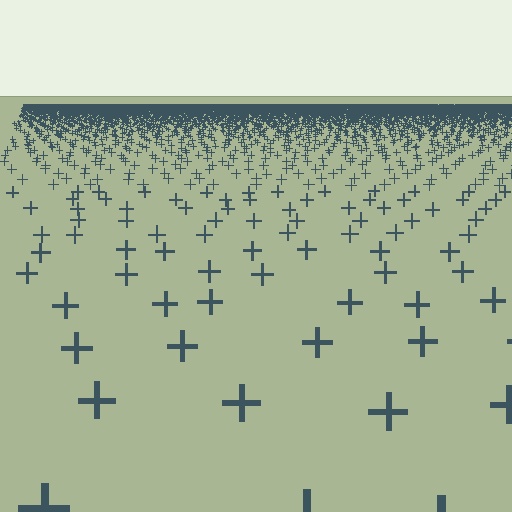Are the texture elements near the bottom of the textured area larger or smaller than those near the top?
Larger. Near the bottom, elements are closer to the viewer and appear at a bigger on-screen size.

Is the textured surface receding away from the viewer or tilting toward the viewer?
The surface is receding away from the viewer. Texture elements get smaller and denser toward the top.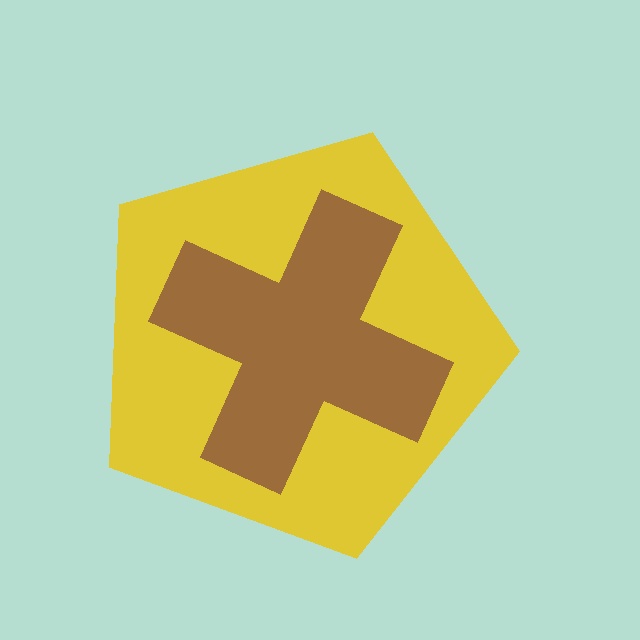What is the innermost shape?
The brown cross.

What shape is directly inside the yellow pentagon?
The brown cross.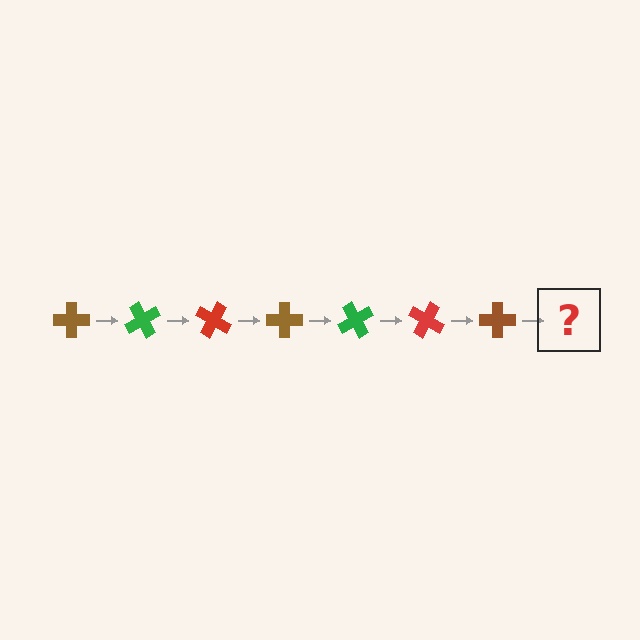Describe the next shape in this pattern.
It should be a green cross, rotated 420 degrees from the start.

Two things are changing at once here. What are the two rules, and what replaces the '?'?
The two rules are that it rotates 60 degrees each step and the color cycles through brown, green, and red. The '?' should be a green cross, rotated 420 degrees from the start.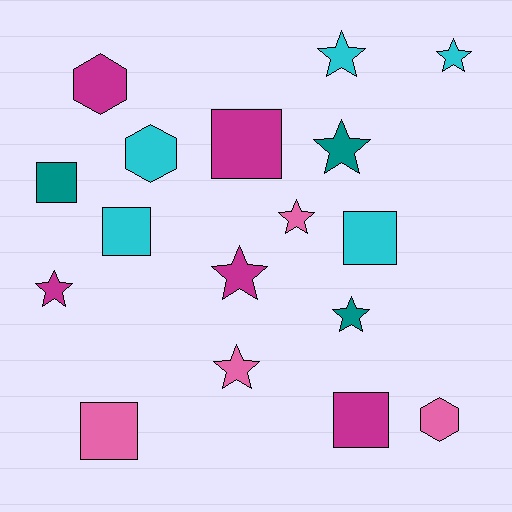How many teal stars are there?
There are 2 teal stars.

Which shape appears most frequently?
Star, with 8 objects.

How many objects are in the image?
There are 17 objects.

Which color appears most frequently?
Magenta, with 5 objects.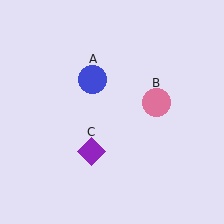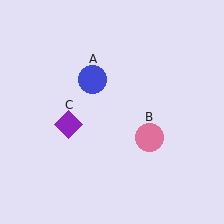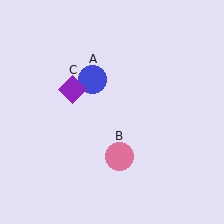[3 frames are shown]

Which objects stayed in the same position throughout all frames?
Blue circle (object A) remained stationary.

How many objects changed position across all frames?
2 objects changed position: pink circle (object B), purple diamond (object C).